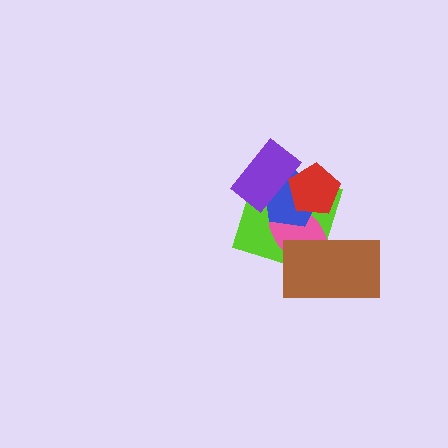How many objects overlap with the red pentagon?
4 objects overlap with the red pentagon.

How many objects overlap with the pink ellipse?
4 objects overlap with the pink ellipse.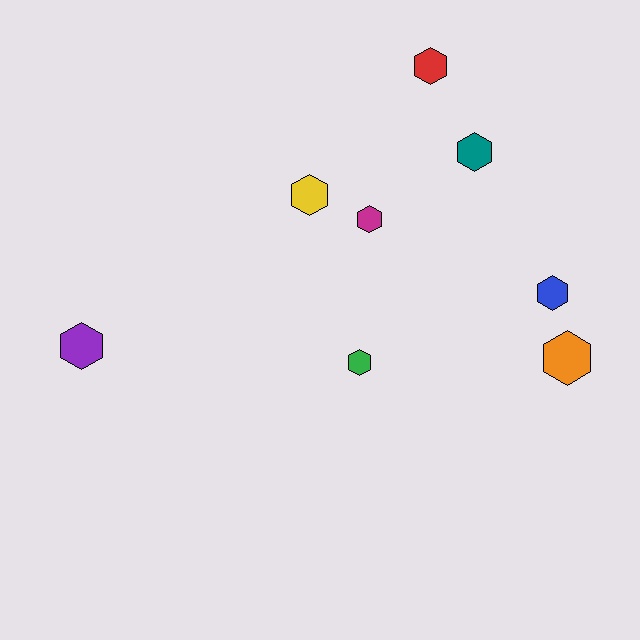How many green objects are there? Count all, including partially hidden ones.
There is 1 green object.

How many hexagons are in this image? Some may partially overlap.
There are 8 hexagons.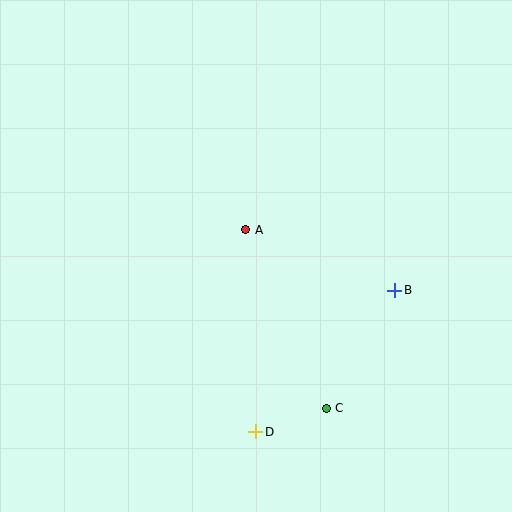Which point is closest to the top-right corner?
Point B is closest to the top-right corner.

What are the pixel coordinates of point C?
Point C is at (326, 408).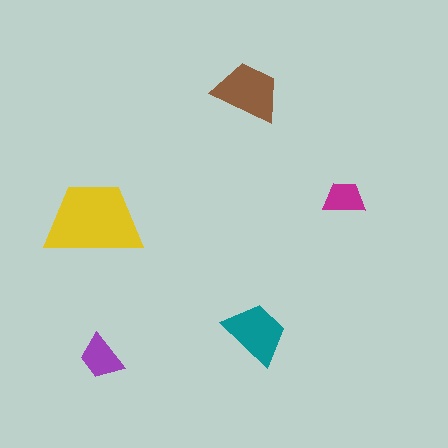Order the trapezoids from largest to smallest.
the yellow one, the brown one, the teal one, the purple one, the magenta one.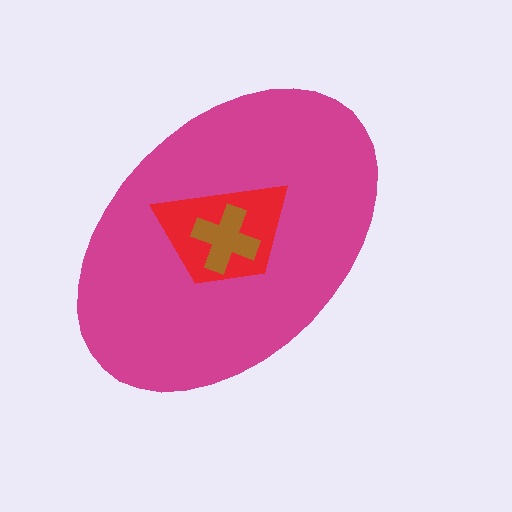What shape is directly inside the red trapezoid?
The brown cross.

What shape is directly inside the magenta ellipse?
The red trapezoid.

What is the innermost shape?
The brown cross.